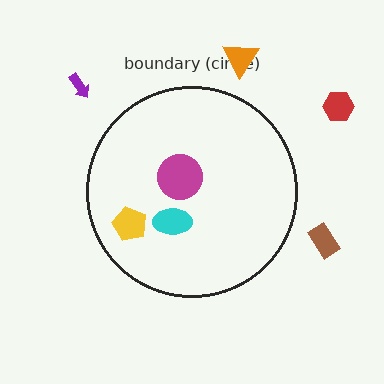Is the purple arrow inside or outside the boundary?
Outside.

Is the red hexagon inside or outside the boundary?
Outside.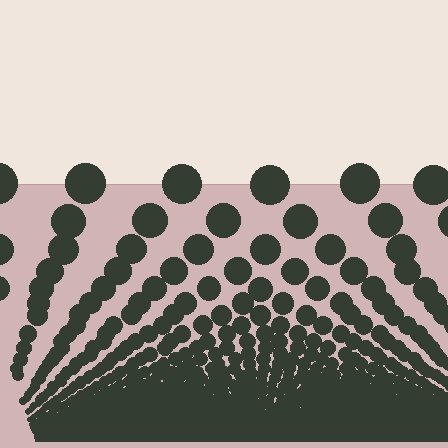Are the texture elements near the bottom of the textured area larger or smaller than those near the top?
Smaller. The gradient is inverted — elements near the bottom are smaller and denser.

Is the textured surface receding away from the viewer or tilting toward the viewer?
The surface appears to tilt toward the viewer. Texture elements get larger and sparser toward the top.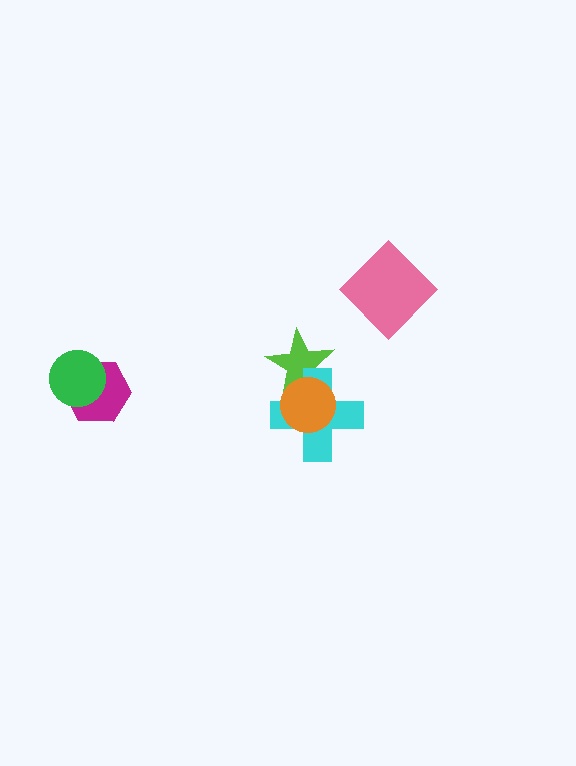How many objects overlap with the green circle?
1 object overlaps with the green circle.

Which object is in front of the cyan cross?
The orange circle is in front of the cyan cross.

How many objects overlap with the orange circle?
2 objects overlap with the orange circle.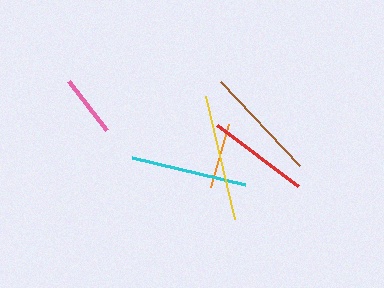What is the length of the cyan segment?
The cyan segment is approximately 116 pixels long.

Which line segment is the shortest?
The pink line is the shortest at approximately 62 pixels.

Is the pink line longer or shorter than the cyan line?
The cyan line is longer than the pink line.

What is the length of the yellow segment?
The yellow segment is approximately 126 pixels long.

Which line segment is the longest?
The yellow line is the longest at approximately 126 pixels.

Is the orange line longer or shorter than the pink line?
The orange line is longer than the pink line.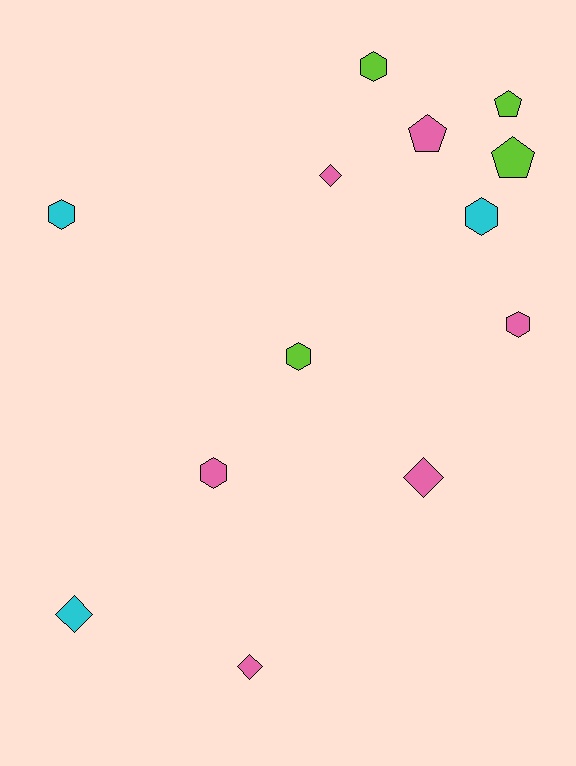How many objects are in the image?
There are 13 objects.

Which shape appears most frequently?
Hexagon, with 6 objects.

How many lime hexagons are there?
There are 2 lime hexagons.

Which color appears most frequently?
Pink, with 6 objects.